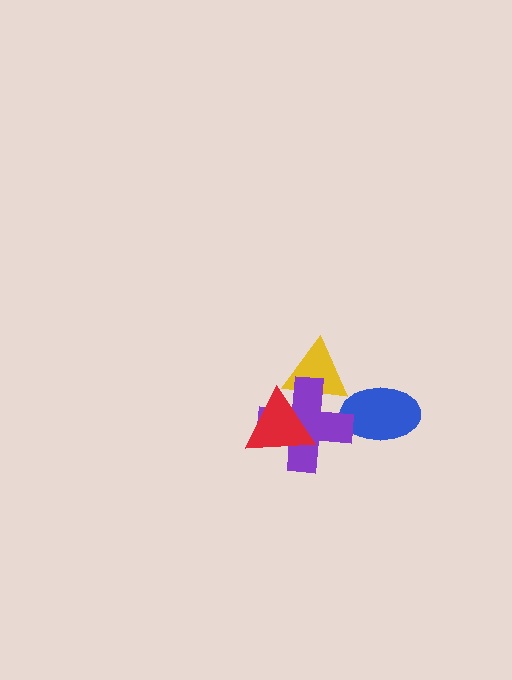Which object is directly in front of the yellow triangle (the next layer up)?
The purple cross is directly in front of the yellow triangle.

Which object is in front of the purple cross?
The red triangle is in front of the purple cross.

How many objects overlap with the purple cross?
3 objects overlap with the purple cross.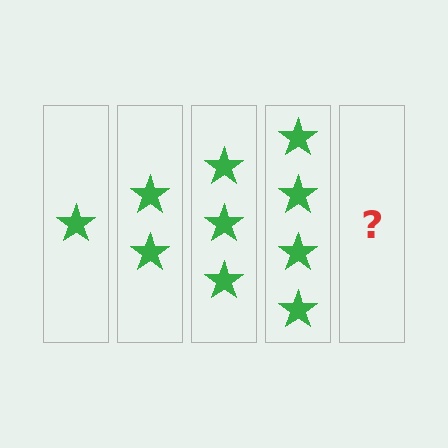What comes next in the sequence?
The next element should be 5 stars.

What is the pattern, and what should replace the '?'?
The pattern is that each step adds one more star. The '?' should be 5 stars.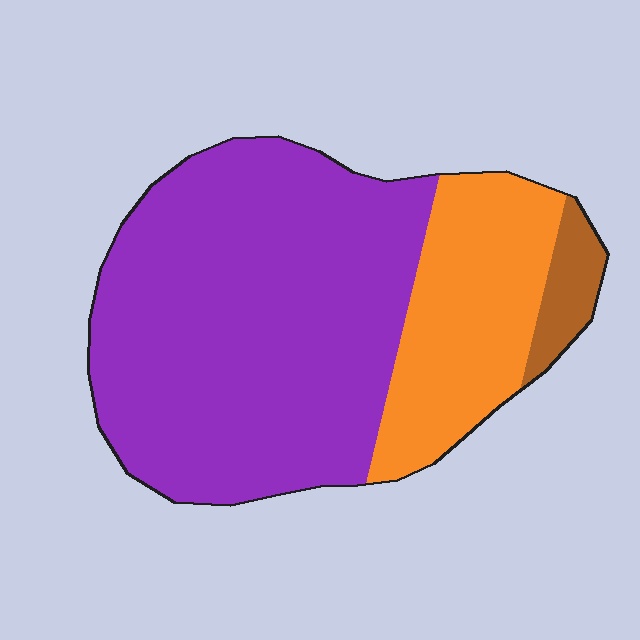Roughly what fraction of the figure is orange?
Orange covers roughly 25% of the figure.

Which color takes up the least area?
Brown, at roughly 5%.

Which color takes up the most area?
Purple, at roughly 70%.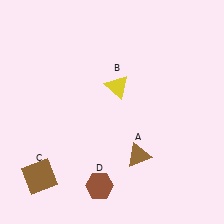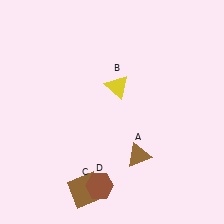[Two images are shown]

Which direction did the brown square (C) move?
The brown square (C) moved right.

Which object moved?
The brown square (C) moved right.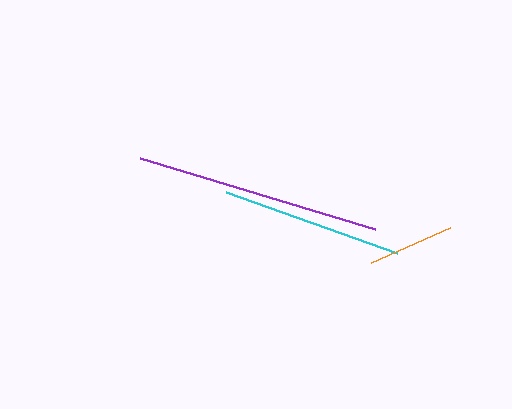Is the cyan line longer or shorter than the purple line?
The purple line is longer than the cyan line.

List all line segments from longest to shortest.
From longest to shortest: purple, cyan, orange.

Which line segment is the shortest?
The orange line is the shortest at approximately 86 pixels.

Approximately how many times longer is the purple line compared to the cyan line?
The purple line is approximately 1.4 times the length of the cyan line.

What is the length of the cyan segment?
The cyan segment is approximately 181 pixels long.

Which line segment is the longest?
The purple line is the longest at approximately 245 pixels.